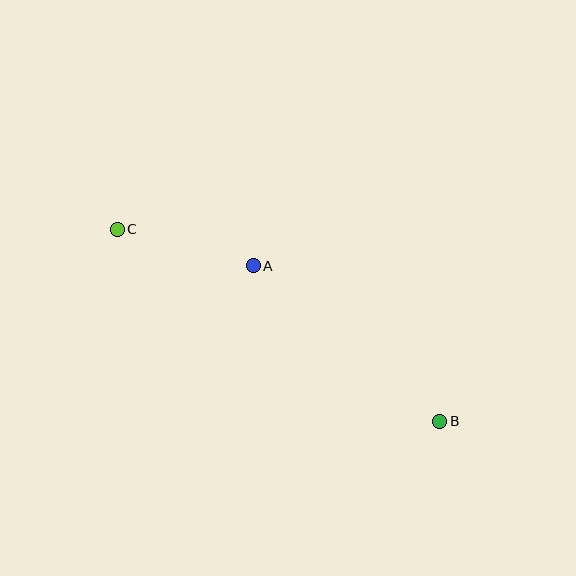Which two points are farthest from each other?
Points B and C are farthest from each other.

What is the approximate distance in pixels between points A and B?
The distance between A and B is approximately 243 pixels.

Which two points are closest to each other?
Points A and C are closest to each other.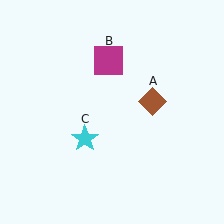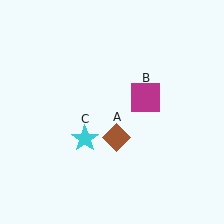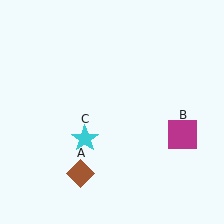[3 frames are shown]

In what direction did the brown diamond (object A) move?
The brown diamond (object A) moved down and to the left.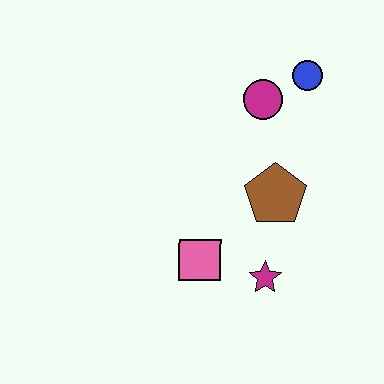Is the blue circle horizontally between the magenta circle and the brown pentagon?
No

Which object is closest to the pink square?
The magenta star is closest to the pink square.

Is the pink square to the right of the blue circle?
No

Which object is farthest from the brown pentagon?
The blue circle is farthest from the brown pentagon.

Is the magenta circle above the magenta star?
Yes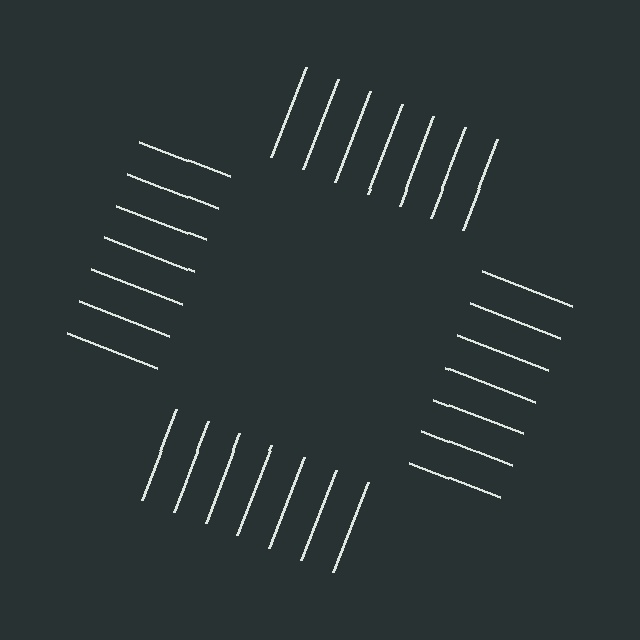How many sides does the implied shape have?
4 sides — the line-ends trace a square.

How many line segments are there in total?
28 — 7 along each of the 4 edges.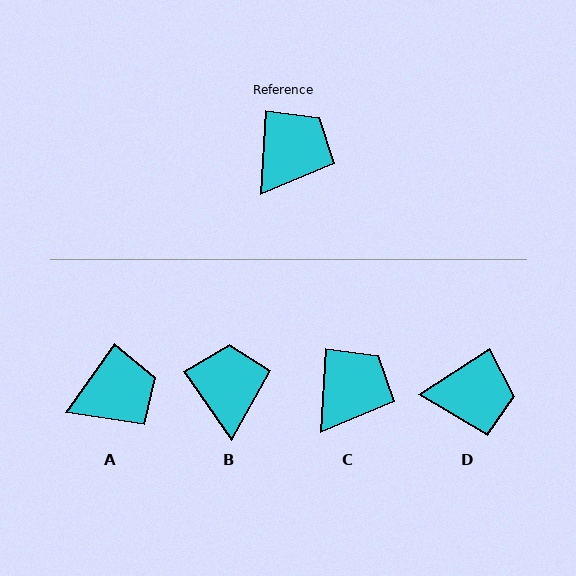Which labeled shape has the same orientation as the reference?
C.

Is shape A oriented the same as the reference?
No, it is off by about 32 degrees.